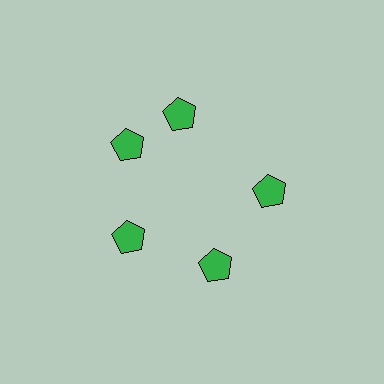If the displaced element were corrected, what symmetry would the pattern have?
It would have 5-fold rotational symmetry — the pattern would map onto itself every 72 degrees.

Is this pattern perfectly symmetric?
No. The 5 green pentagons are arranged in a ring, but one element near the 1 o'clock position is rotated out of alignment along the ring, breaking the 5-fold rotational symmetry.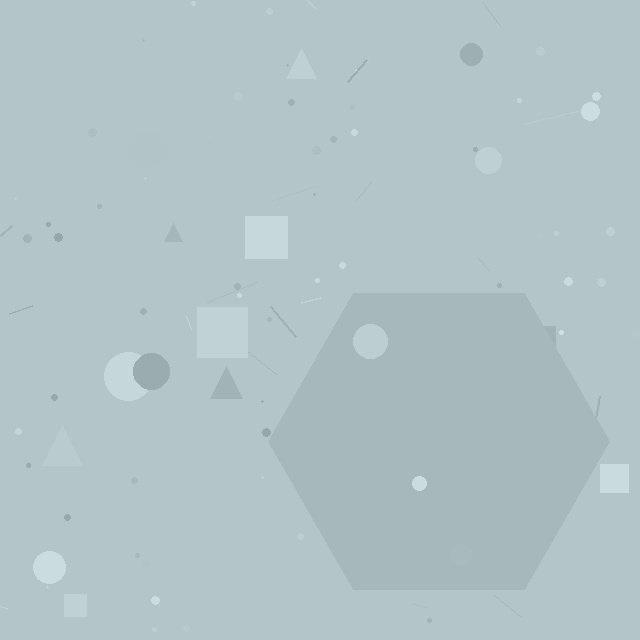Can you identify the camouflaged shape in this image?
The camouflaged shape is a hexagon.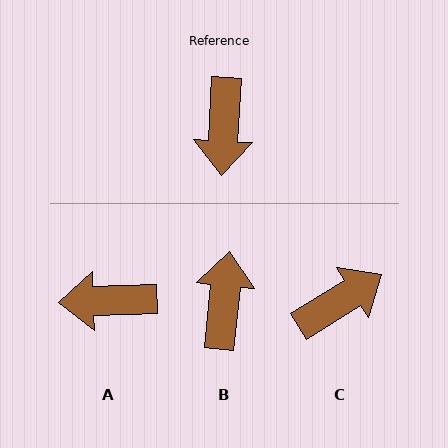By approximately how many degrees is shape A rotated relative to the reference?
Approximately 85 degrees clockwise.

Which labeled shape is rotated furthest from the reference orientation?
B, about 177 degrees away.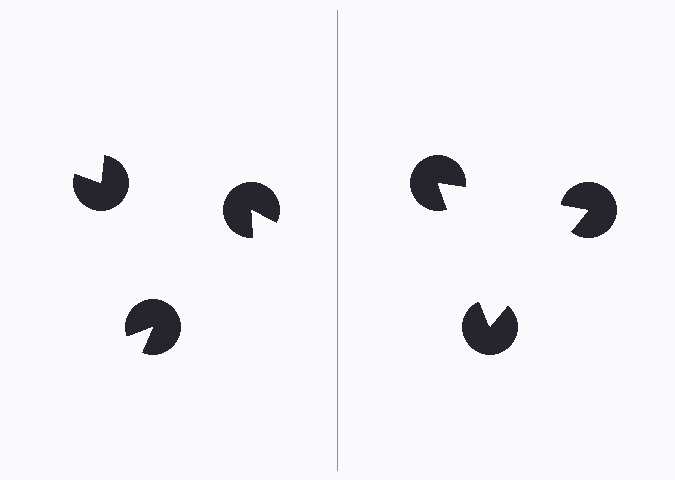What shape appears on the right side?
An illusory triangle.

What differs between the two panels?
The pac-man discs are positioned identically on both sides; only the wedge orientations differ. On the right they align to a triangle; on the left they are misaligned.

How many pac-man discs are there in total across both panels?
6 — 3 on each side.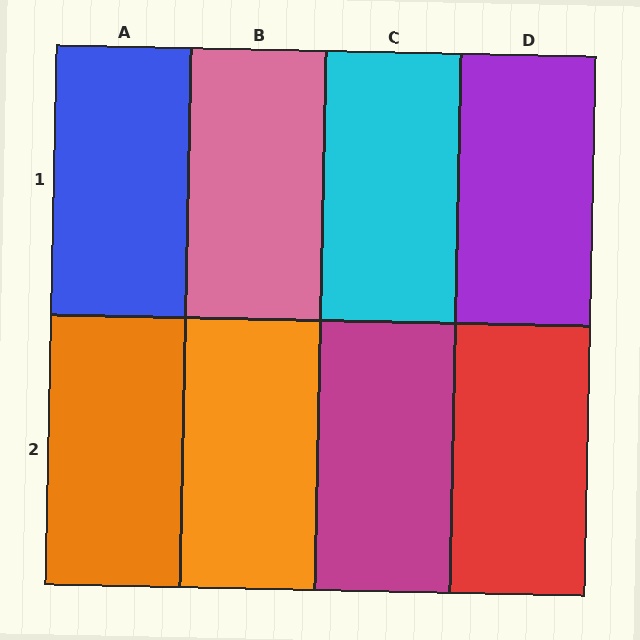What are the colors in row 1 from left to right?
Blue, pink, cyan, purple.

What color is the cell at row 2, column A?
Orange.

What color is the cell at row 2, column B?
Orange.